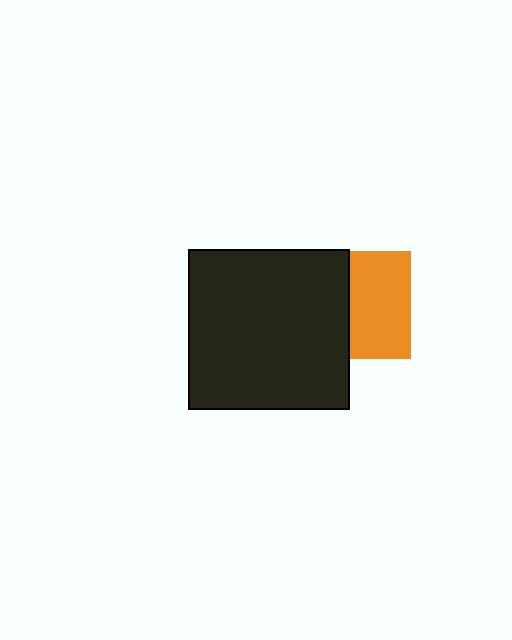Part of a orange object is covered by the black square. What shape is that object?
It is a square.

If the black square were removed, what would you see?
You would see the complete orange square.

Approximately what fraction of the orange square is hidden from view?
Roughly 43% of the orange square is hidden behind the black square.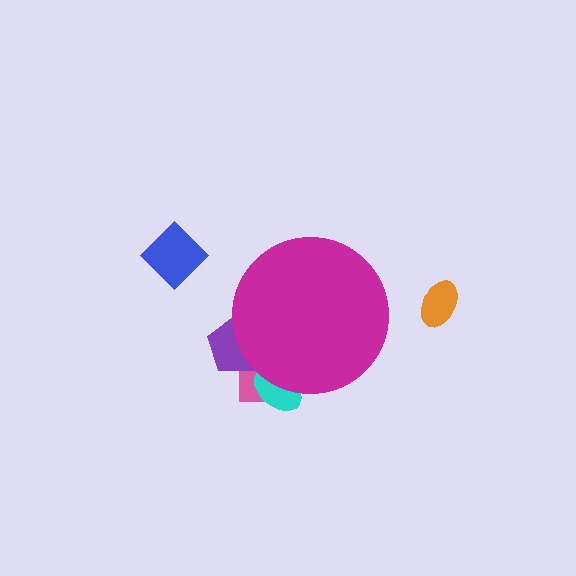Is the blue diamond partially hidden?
No, the blue diamond is fully visible.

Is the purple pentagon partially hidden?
Yes, the purple pentagon is partially hidden behind the magenta circle.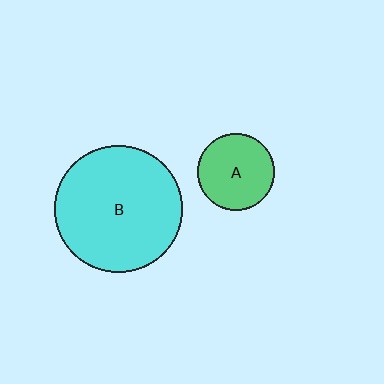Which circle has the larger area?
Circle B (cyan).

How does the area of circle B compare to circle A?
Approximately 2.7 times.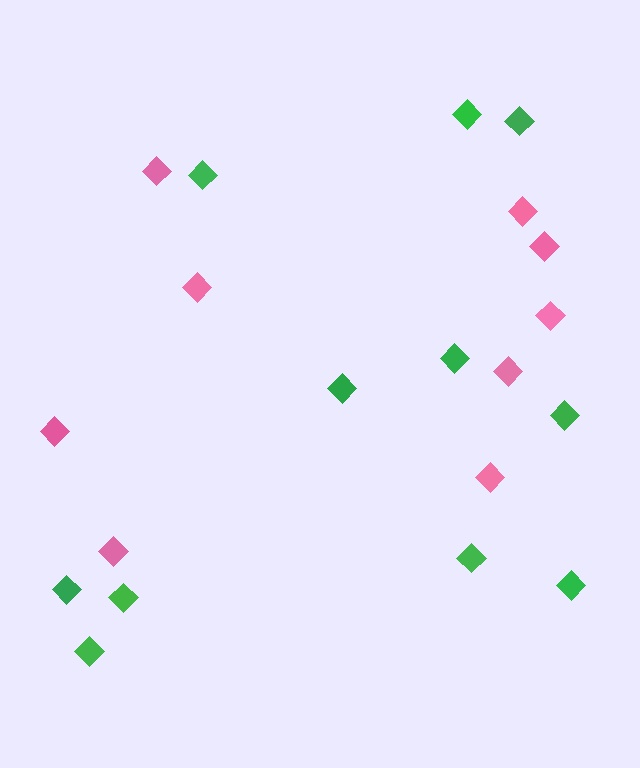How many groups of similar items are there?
There are 2 groups: one group of green diamonds (11) and one group of pink diamonds (9).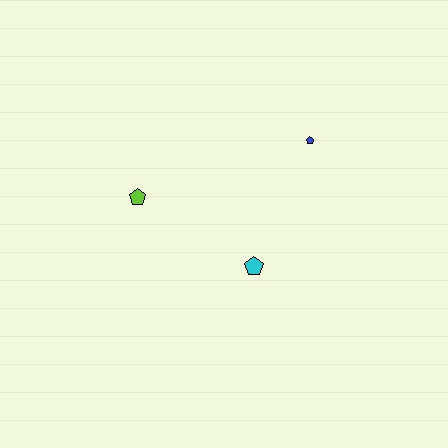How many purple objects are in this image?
There are no purple objects.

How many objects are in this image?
There are 3 objects.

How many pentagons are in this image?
There are 3 pentagons.